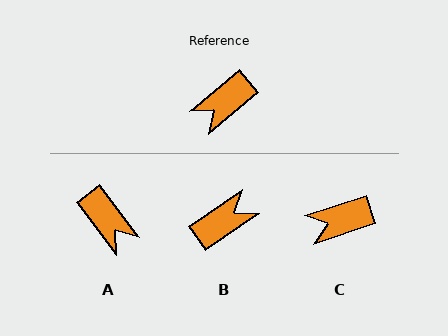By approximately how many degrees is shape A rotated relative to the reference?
Approximately 87 degrees counter-clockwise.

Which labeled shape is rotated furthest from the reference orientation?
B, about 174 degrees away.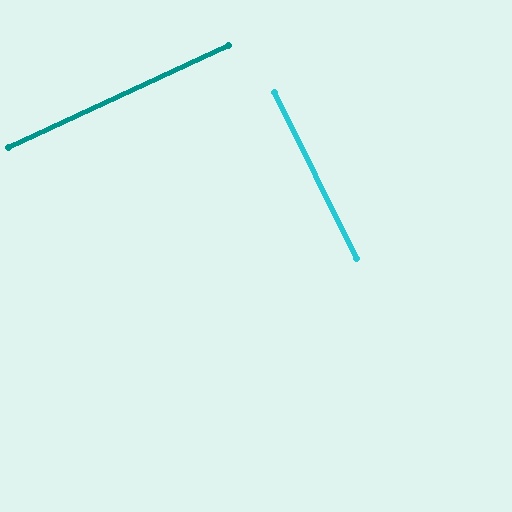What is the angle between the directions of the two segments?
Approximately 88 degrees.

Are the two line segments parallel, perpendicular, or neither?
Perpendicular — they meet at approximately 88°.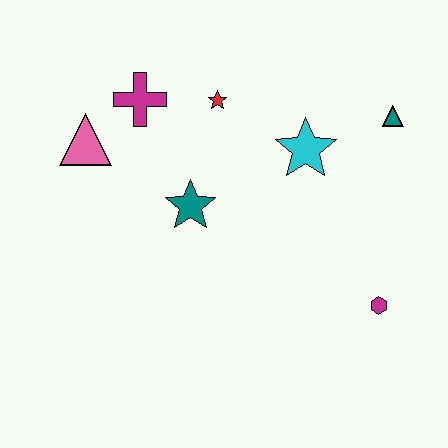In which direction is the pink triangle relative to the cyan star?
The pink triangle is to the left of the cyan star.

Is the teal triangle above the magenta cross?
No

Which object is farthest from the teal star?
The teal triangle is farthest from the teal star.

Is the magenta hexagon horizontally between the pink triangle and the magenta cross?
No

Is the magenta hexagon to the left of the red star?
No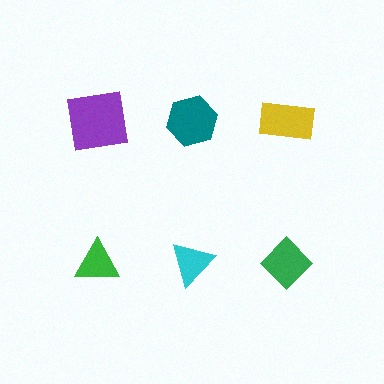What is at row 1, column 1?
A purple square.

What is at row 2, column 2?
A cyan triangle.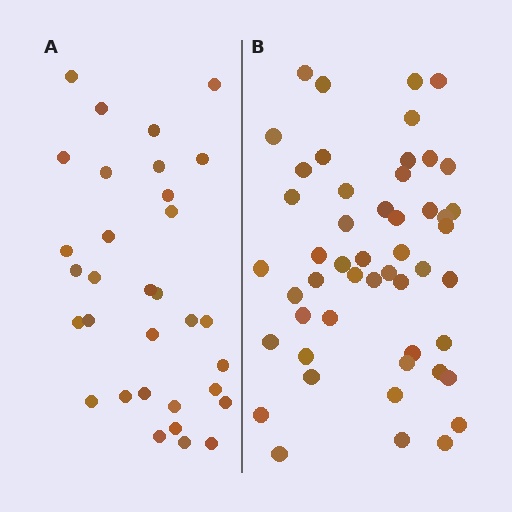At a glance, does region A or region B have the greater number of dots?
Region B (the right region) has more dots.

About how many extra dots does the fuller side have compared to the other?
Region B has approximately 20 more dots than region A.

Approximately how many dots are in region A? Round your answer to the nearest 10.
About 30 dots. (The exact count is 32, which rounds to 30.)